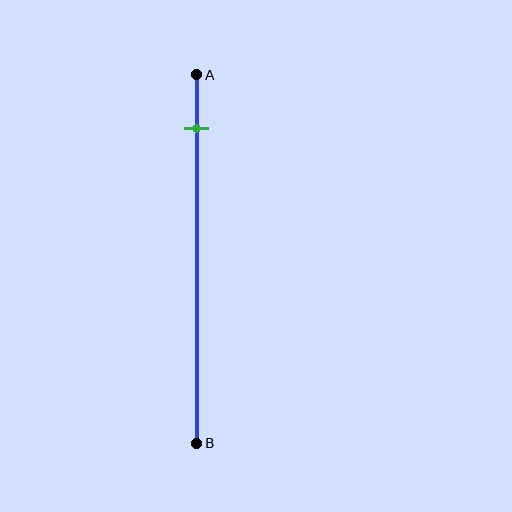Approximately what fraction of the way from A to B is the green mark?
The green mark is approximately 15% of the way from A to B.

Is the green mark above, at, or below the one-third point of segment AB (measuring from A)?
The green mark is above the one-third point of segment AB.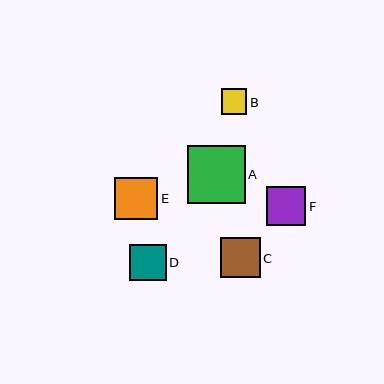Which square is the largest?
Square A is the largest with a size of approximately 58 pixels.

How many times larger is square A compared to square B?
Square A is approximately 2.3 times the size of square B.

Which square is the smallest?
Square B is the smallest with a size of approximately 25 pixels.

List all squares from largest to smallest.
From largest to smallest: A, E, C, F, D, B.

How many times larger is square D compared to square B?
Square D is approximately 1.4 times the size of square B.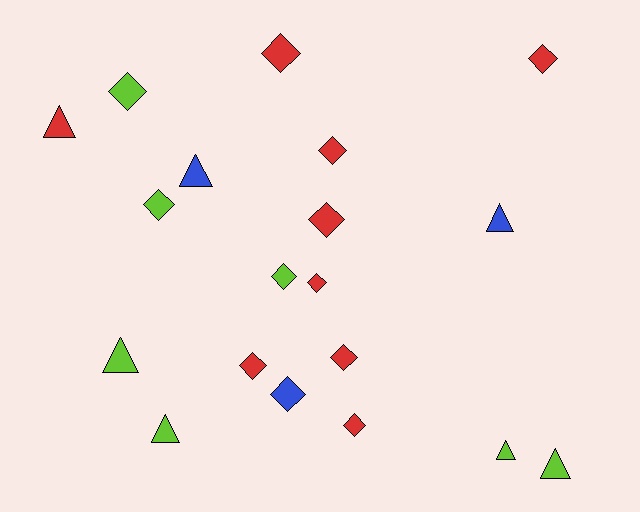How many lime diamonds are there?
There are 3 lime diamonds.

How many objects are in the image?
There are 19 objects.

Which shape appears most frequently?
Diamond, with 12 objects.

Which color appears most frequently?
Red, with 9 objects.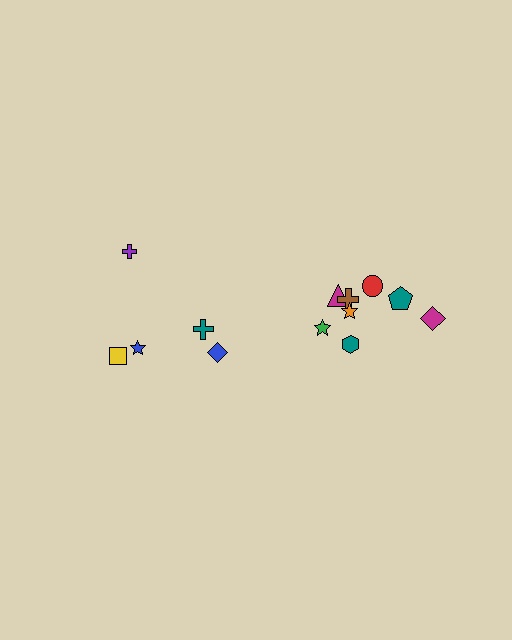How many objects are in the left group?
There are 5 objects.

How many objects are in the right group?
There are 8 objects.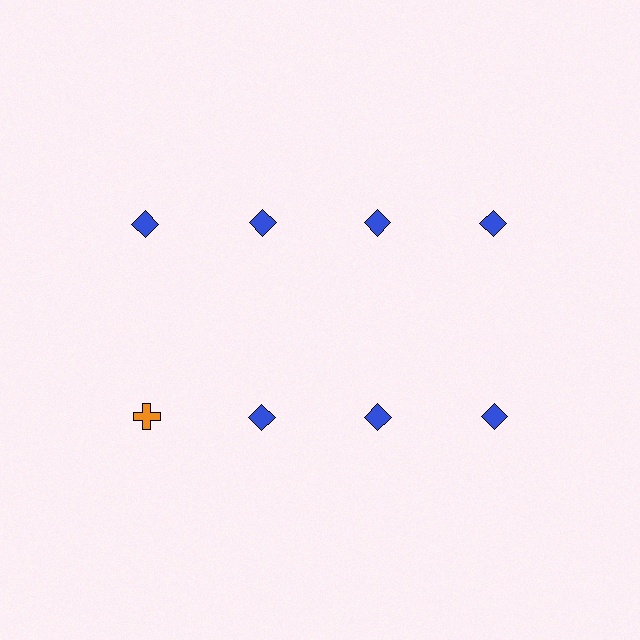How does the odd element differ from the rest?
It differs in both color (orange instead of blue) and shape (cross instead of diamond).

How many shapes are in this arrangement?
There are 8 shapes arranged in a grid pattern.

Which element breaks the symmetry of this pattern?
The orange cross in the second row, leftmost column breaks the symmetry. All other shapes are blue diamonds.